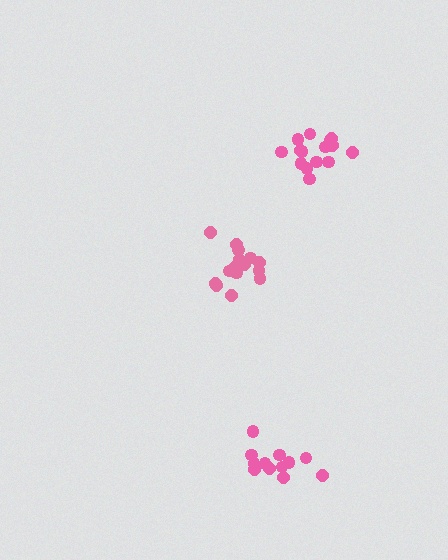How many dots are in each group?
Group 1: 15 dots, Group 2: 15 dots, Group 3: 12 dots (42 total).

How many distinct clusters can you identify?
There are 3 distinct clusters.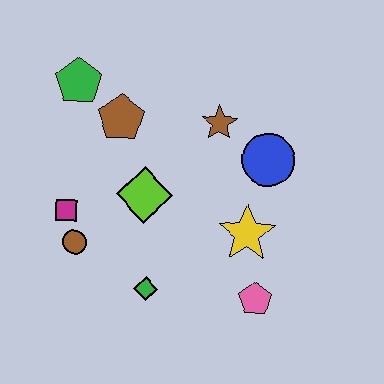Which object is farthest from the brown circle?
The blue circle is farthest from the brown circle.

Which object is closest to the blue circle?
The brown star is closest to the blue circle.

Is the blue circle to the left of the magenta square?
No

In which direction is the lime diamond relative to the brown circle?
The lime diamond is to the right of the brown circle.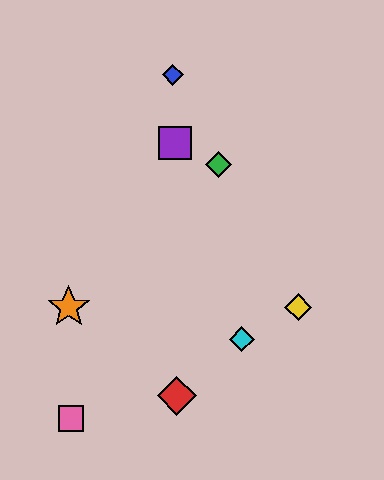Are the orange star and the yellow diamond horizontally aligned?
Yes, both are at y≈307.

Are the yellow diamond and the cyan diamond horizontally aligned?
No, the yellow diamond is at y≈307 and the cyan diamond is at y≈339.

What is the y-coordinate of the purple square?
The purple square is at y≈143.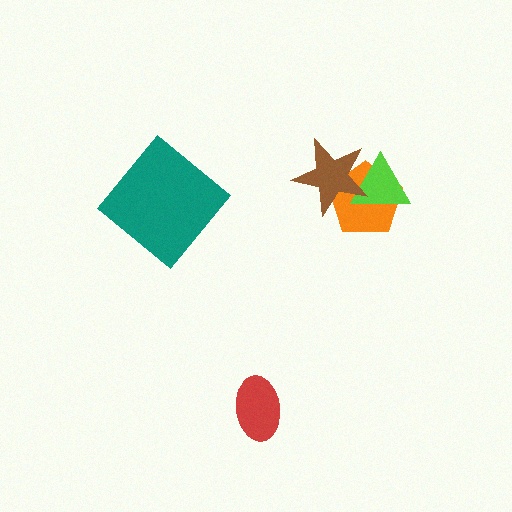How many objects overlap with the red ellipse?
0 objects overlap with the red ellipse.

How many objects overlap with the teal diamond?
0 objects overlap with the teal diamond.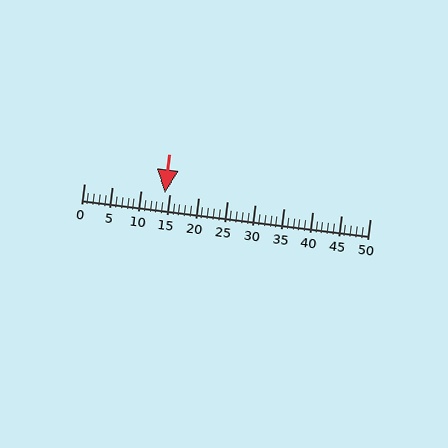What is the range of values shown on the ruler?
The ruler shows values from 0 to 50.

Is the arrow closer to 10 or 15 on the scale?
The arrow is closer to 15.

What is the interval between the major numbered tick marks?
The major tick marks are spaced 5 units apart.